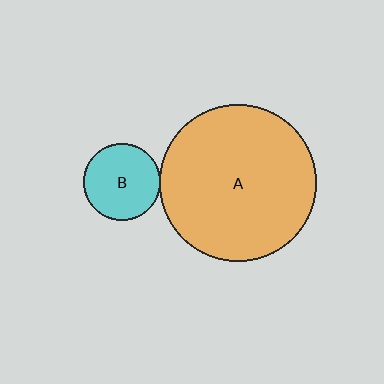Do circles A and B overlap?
Yes.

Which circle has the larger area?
Circle A (orange).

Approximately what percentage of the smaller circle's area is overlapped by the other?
Approximately 5%.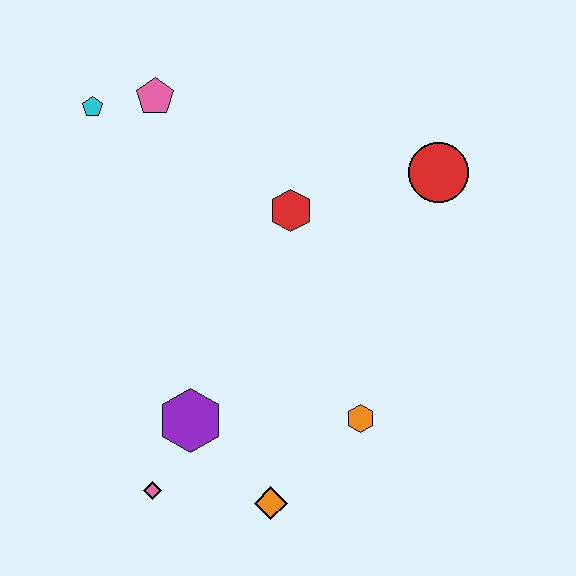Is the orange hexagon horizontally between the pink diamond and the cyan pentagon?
No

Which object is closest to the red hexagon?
The red circle is closest to the red hexagon.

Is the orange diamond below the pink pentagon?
Yes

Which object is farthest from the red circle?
The pink diamond is farthest from the red circle.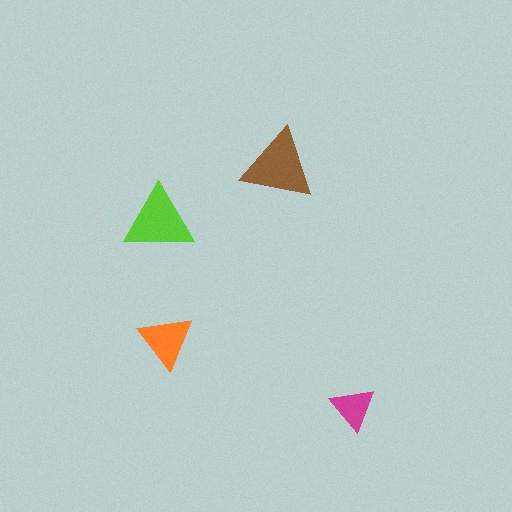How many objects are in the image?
There are 4 objects in the image.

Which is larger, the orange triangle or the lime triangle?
The lime one.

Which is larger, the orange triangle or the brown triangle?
The brown one.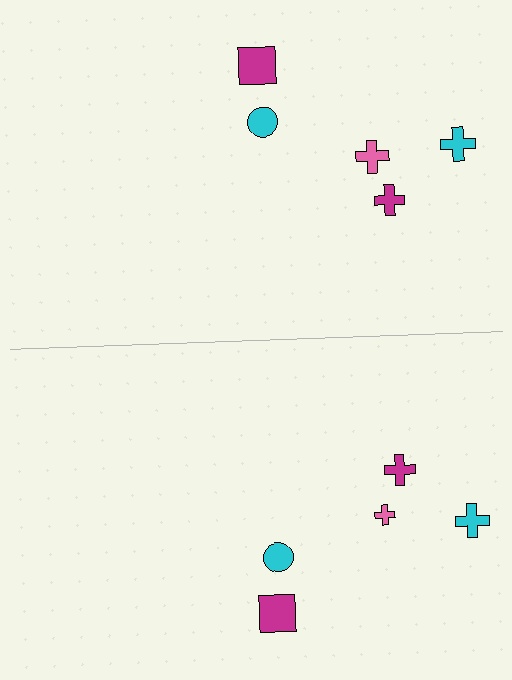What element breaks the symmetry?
The pink cross on the bottom side has a different size than its mirror counterpart.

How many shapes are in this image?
There are 10 shapes in this image.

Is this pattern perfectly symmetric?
No, the pattern is not perfectly symmetric. The pink cross on the bottom side has a different size than its mirror counterpart.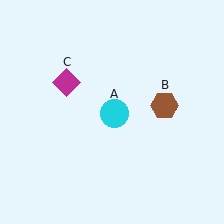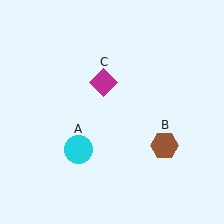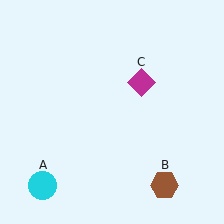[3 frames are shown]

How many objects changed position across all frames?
3 objects changed position: cyan circle (object A), brown hexagon (object B), magenta diamond (object C).